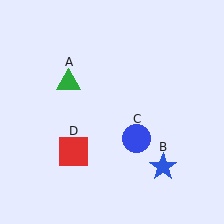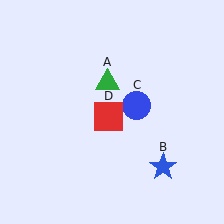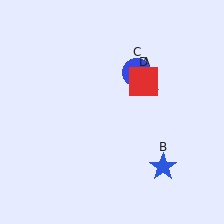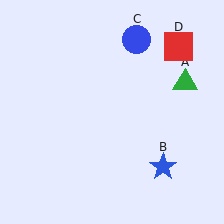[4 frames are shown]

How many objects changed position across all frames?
3 objects changed position: green triangle (object A), blue circle (object C), red square (object D).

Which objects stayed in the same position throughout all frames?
Blue star (object B) remained stationary.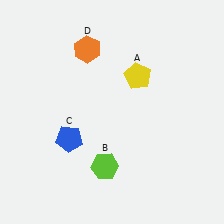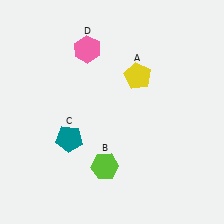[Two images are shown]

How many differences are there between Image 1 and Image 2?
There are 2 differences between the two images.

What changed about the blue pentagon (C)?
In Image 1, C is blue. In Image 2, it changed to teal.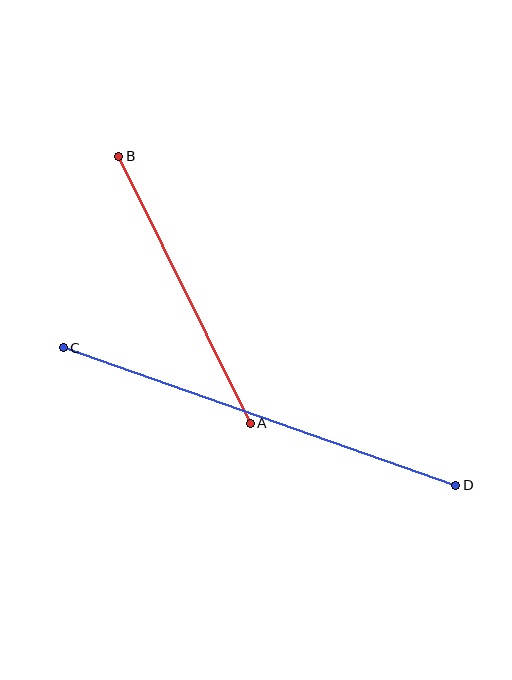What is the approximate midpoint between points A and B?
The midpoint is at approximately (185, 290) pixels.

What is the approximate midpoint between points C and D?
The midpoint is at approximately (260, 417) pixels.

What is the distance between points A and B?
The distance is approximately 298 pixels.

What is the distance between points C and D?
The distance is approximately 416 pixels.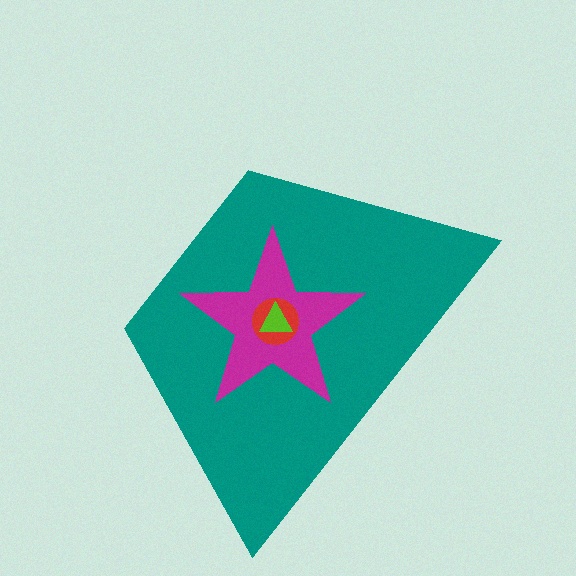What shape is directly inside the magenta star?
The red circle.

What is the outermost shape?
The teal trapezoid.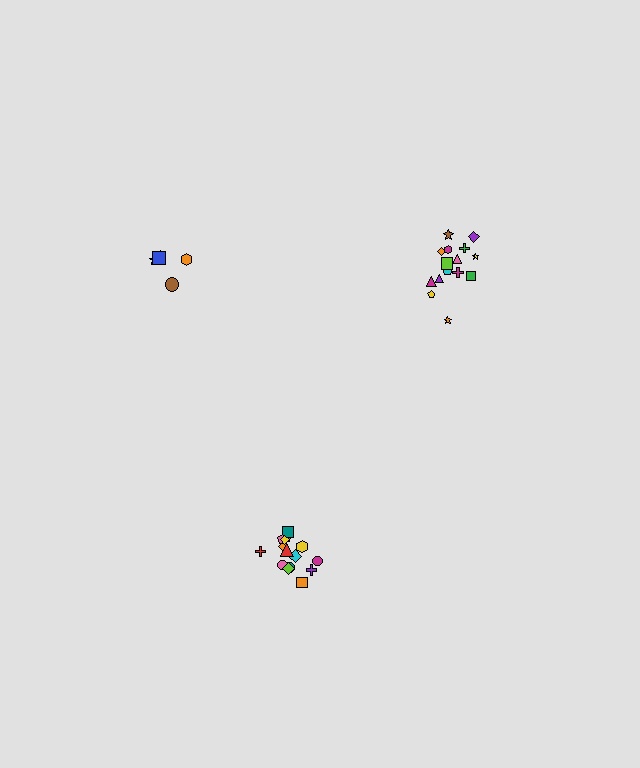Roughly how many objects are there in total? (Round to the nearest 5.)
Roughly 35 objects in total.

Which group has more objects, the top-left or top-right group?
The top-right group.